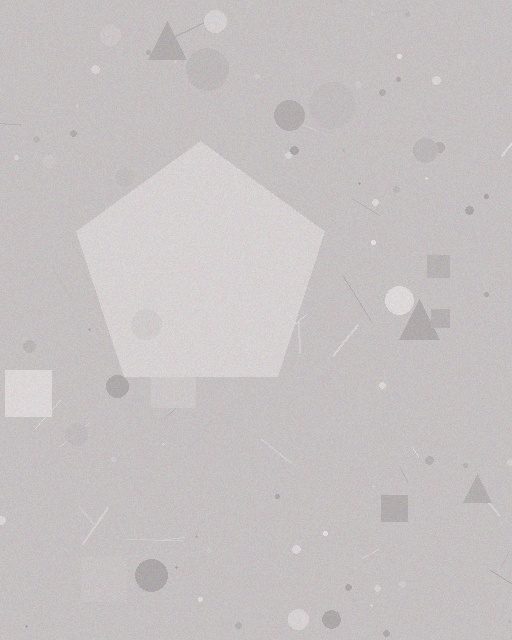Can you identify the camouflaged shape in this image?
The camouflaged shape is a pentagon.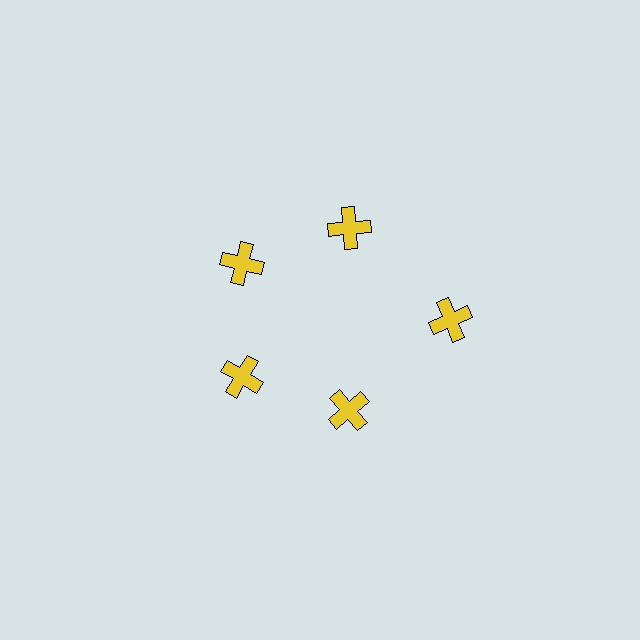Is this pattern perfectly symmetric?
No. The 5 yellow crosses are arranged in a ring, but one element near the 3 o'clock position is pushed outward from the center, breaking the 5-fold rotational symmetry.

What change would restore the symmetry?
The symmetry would be restored by moving it inward, back onto the ring so that all 5 crosses sit at equal angles and equal distance from the center.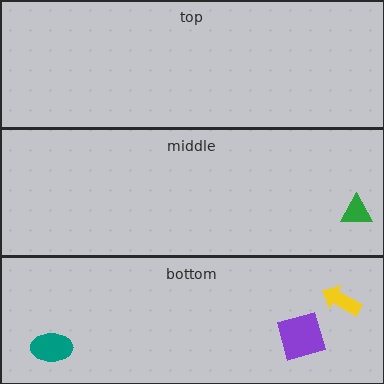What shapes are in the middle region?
The green triangle.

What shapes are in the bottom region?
The teal ellipse, the yellow arrow, the purple square.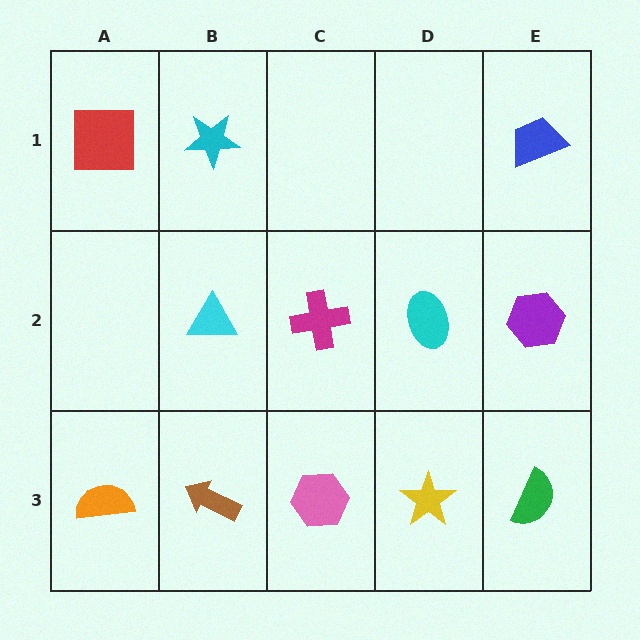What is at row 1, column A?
A red square.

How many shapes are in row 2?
4 shapes.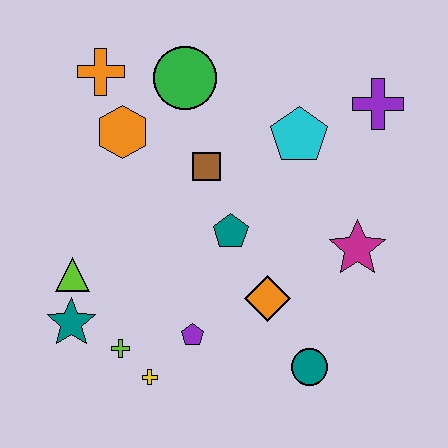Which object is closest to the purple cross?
The cyan pentagon is closest to the purple cross.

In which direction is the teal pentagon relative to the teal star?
The teal pentagon is to the right of the teal star.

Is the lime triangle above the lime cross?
Yes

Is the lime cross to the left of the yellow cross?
Yes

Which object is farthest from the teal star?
The purple cross is farthest from the teal star.